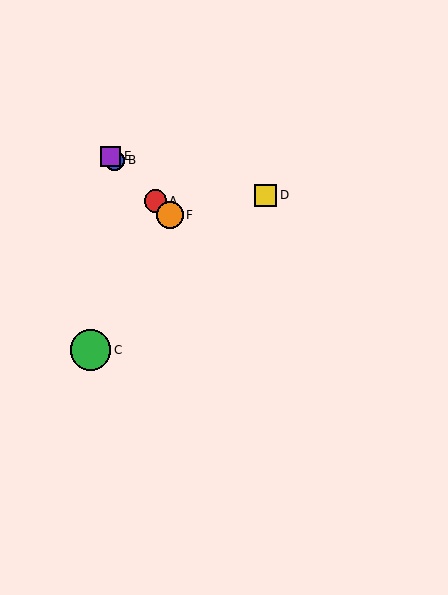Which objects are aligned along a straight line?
Objects A, B, E, F are aligned along a straight line.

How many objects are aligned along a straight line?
4 objects (A, B, E, F) are aligned along a straight line.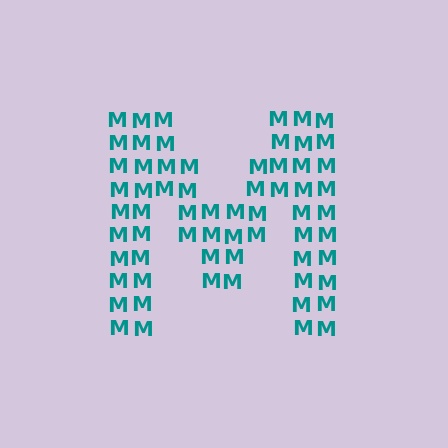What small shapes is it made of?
It is made of small letter M's.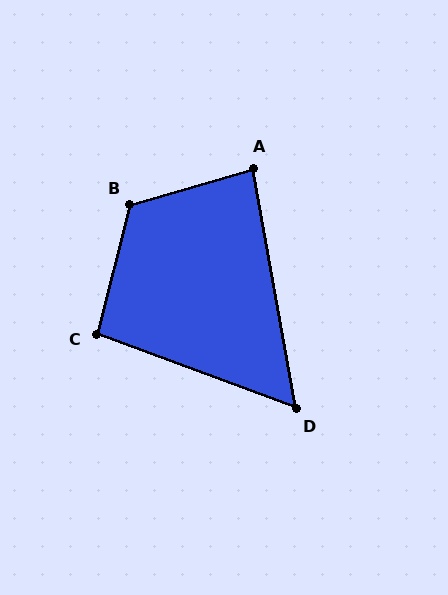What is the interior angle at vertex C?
Approximately 96 degrees (obtuse).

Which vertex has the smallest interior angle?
D, at approximately 60 degrees.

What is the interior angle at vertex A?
Approximately 84 degrees (acute).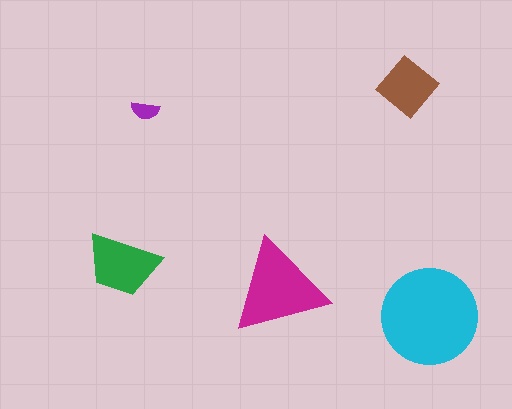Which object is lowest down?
The cyan circle is bottommost.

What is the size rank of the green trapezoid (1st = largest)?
3rd.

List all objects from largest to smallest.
The cyan circle, the magenta triangle, the green trapezoid, the brown diamond, the purple semicircle.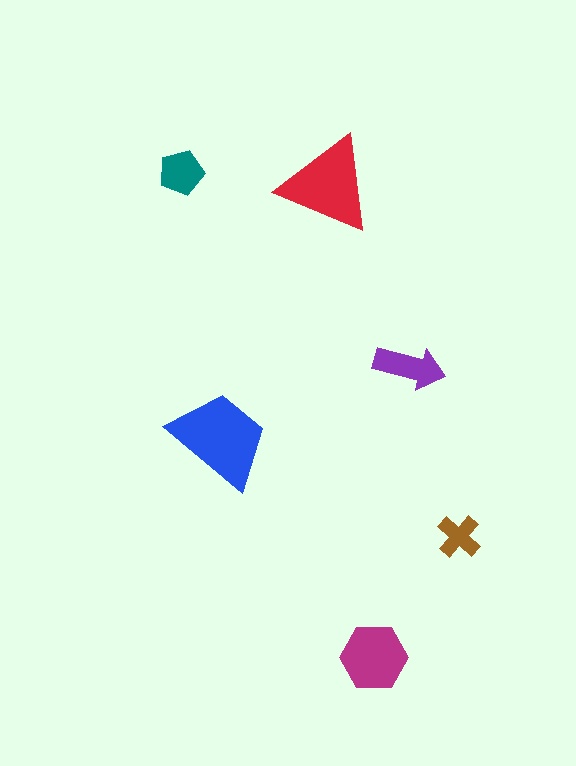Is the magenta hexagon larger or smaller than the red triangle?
Smaller.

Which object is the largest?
The blue trapezoid.